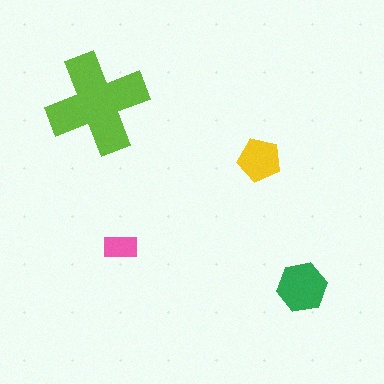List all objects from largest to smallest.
The lime cross, the green hexagon, the yellow pentagon, the pink rectangle.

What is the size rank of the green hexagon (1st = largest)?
2nd.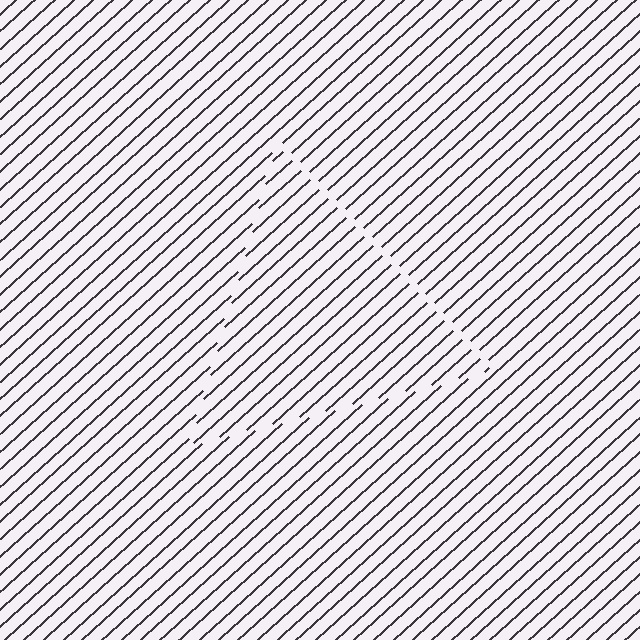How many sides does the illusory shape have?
3 sides — the line-ends trace a triangle.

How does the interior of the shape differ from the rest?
The interior of the shape contains the same grating, shifted by half a period — the contour is defined by the phase discontinuity where line-ends from the inner and outer gratings abut.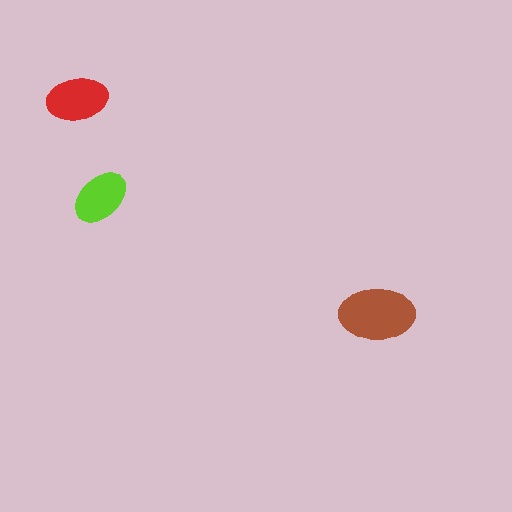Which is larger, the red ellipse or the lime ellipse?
The red one.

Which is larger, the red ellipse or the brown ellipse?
The brown one.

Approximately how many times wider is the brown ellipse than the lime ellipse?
About 1.5 times wider.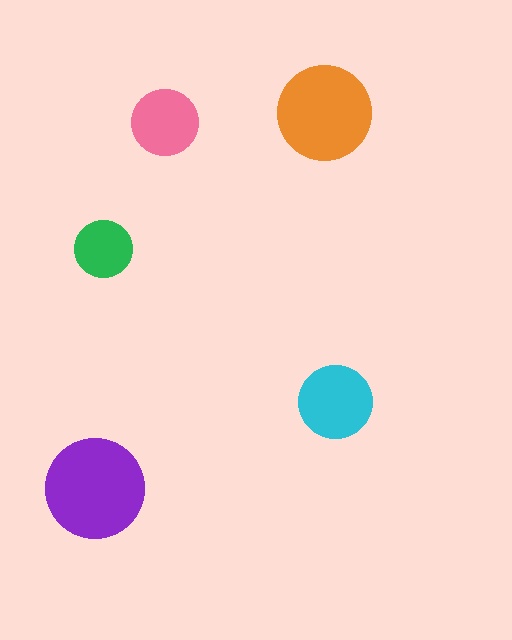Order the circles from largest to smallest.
the purple one, the orange one, the cyan one, the pink one, the green one.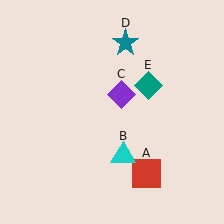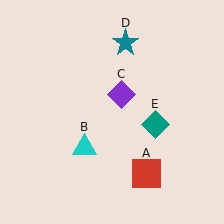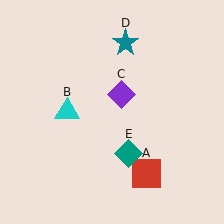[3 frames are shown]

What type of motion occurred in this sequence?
The cyan triangle (object B), teal diamond (object E) rotated clockwise around the center of the scene.